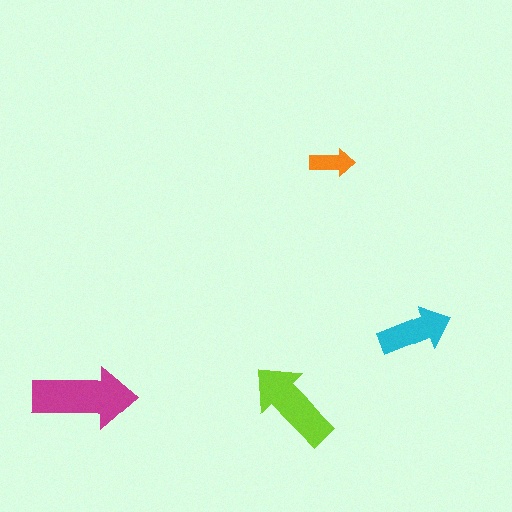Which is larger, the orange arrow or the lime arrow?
The lime one.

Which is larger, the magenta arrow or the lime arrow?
The magenta one.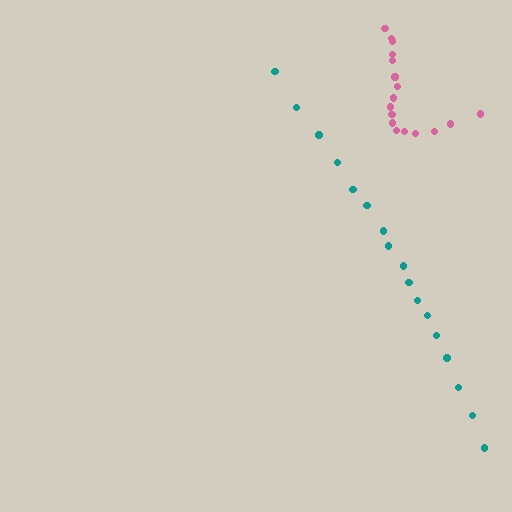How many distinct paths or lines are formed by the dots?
There are 2 distinct paths.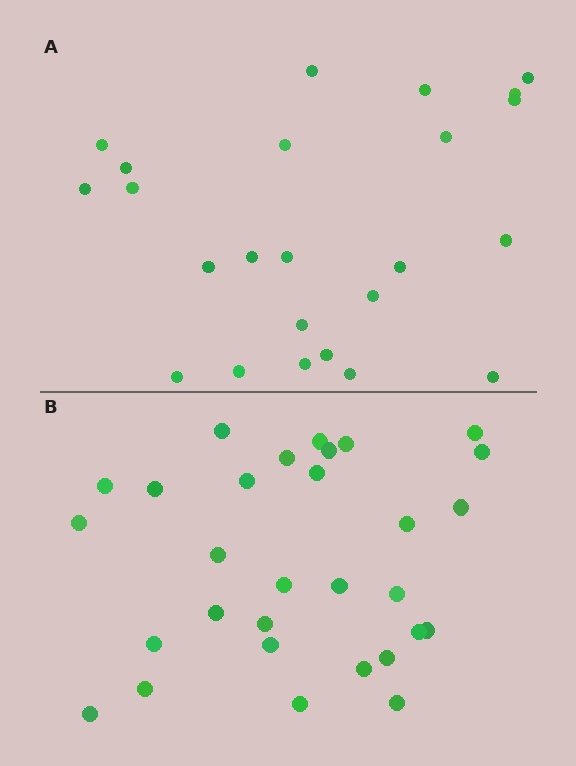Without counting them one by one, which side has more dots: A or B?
Region B (the bottom region) has more dots.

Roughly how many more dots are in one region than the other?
Region B has about 6 more dots than region A.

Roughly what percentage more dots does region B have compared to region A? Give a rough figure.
About 25% more.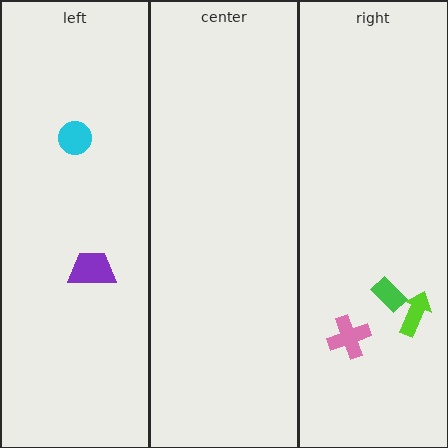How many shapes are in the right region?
3.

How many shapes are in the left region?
2.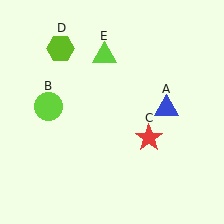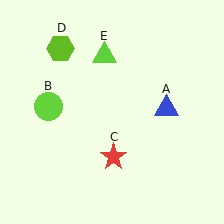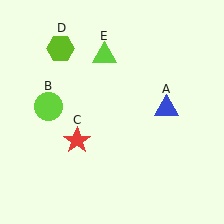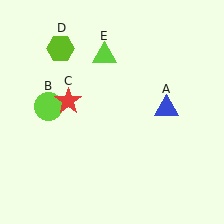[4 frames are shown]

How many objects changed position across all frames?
1 object changed position: red star (object C).